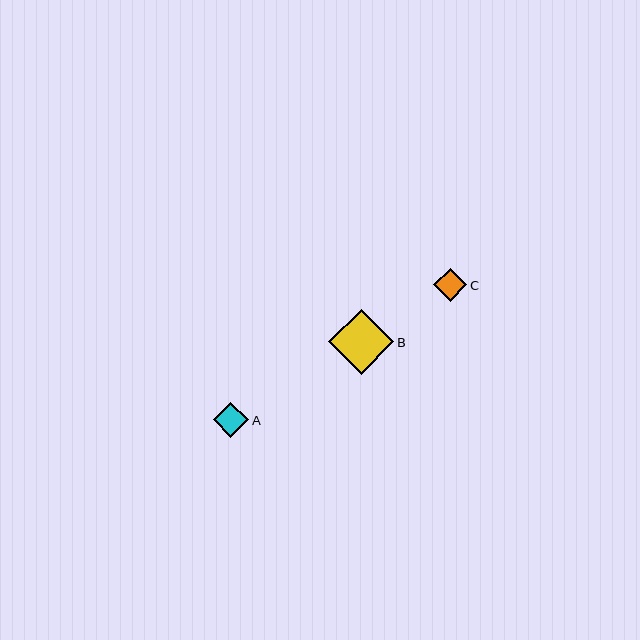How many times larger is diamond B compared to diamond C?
Diamond B is approximately 1.9 times the size of diamond C.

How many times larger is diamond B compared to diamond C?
Diamond B is approximately 1.9 times the size of diamond C.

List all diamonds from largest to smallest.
From largest to smallest: B, A, C.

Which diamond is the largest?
Diamond B is the largest with a size of approximately 65 pixels.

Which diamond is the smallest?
Diamond C is the smallest with a size of approximately 33 pixels.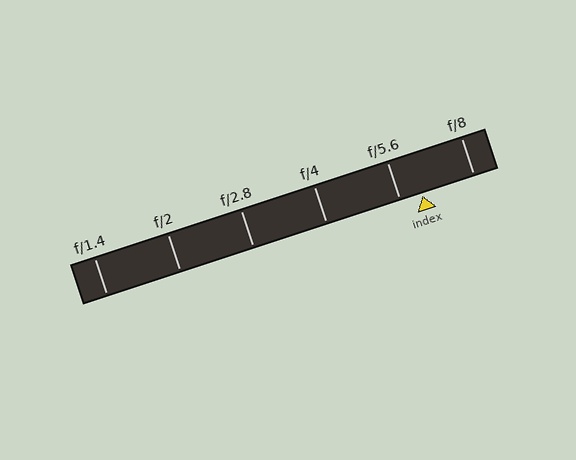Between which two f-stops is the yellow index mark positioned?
The index mark is between f/5.6 and f/8.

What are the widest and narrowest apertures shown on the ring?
The widest aperture shown is f/1.4 and the narrowest is f/8.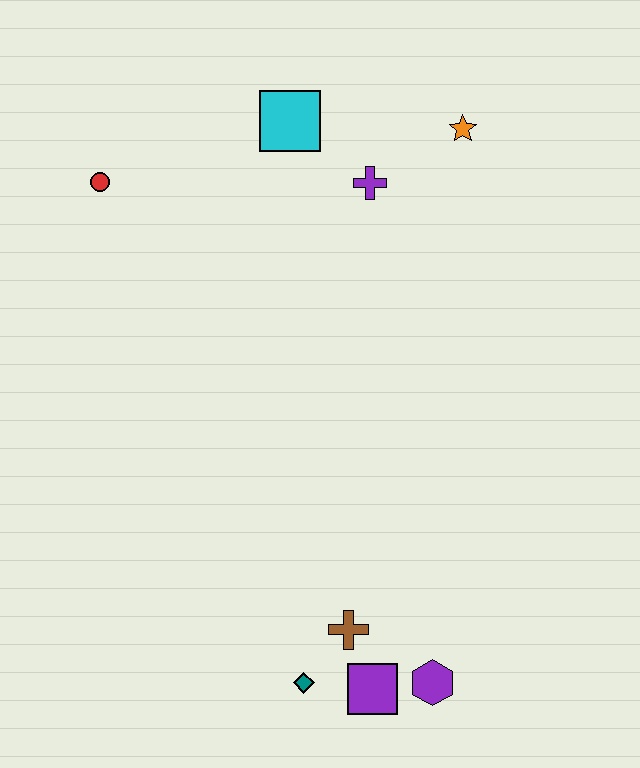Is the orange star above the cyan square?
No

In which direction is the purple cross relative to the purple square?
The purple cross is above the purple square.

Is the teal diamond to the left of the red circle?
No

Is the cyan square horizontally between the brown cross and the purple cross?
No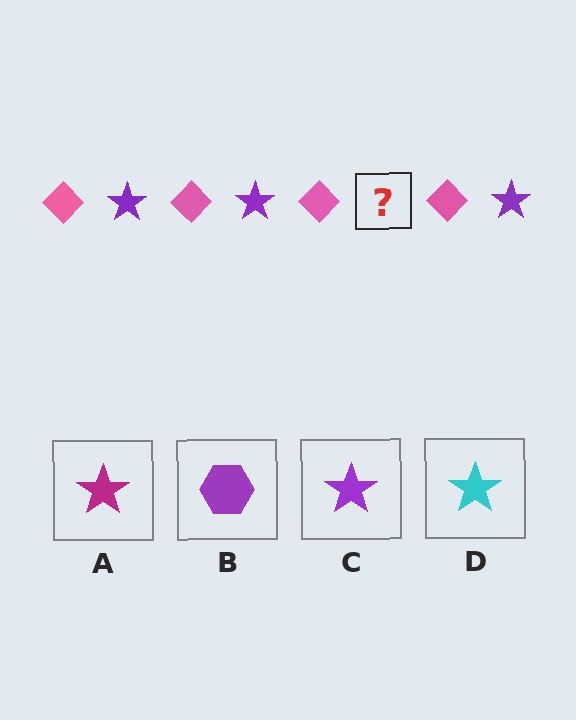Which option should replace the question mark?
Option C.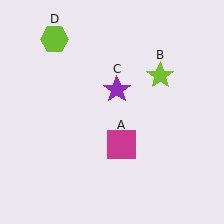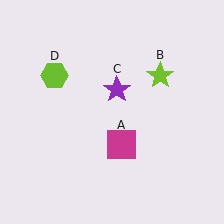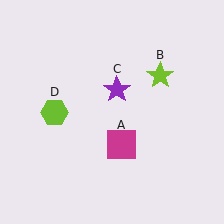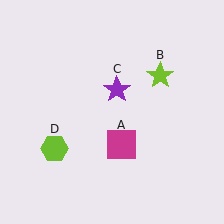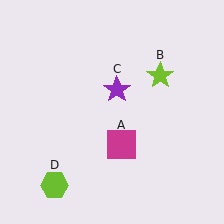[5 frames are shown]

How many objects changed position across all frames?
1 object changed position: lime hexagon (object D).